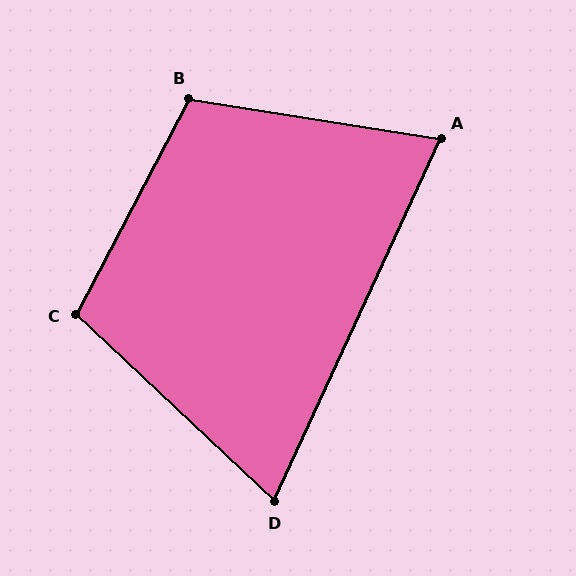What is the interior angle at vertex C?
Approximately 106 degrees (obtuse).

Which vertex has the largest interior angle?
B, at approximately 108 degrees.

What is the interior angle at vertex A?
Approximately 74 degrees (acute).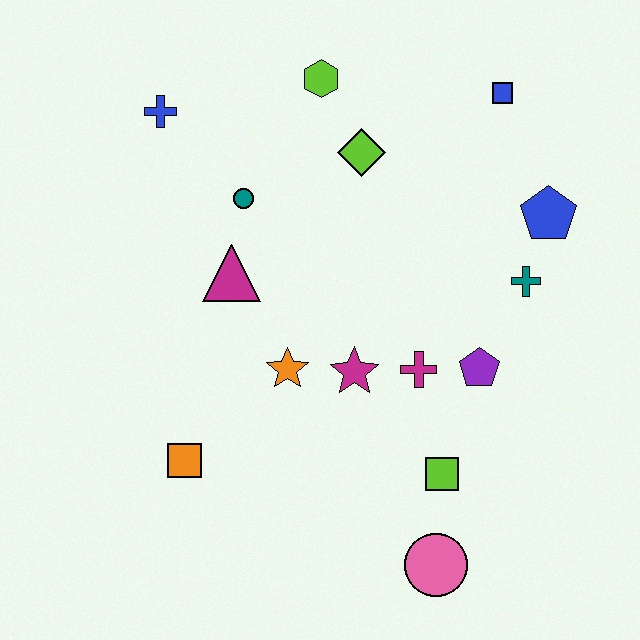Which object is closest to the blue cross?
The teal circle is closest to the blue cross.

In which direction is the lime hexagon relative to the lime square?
The lime hexagon is above the lime square.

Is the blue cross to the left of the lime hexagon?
Yes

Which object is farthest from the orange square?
The blue square is farthest from the orange square.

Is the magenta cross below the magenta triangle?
Yes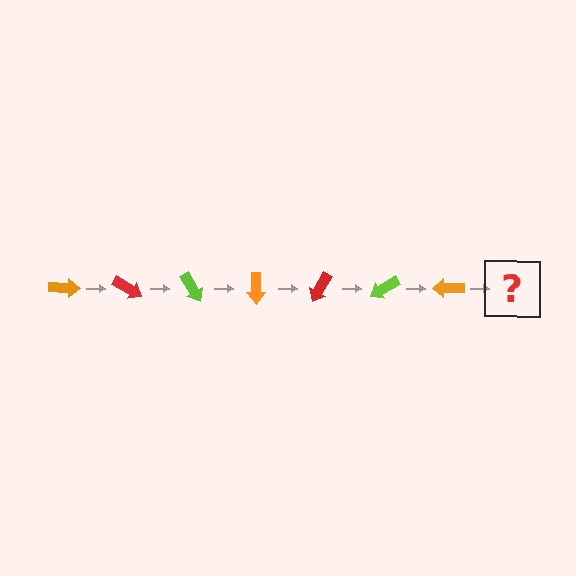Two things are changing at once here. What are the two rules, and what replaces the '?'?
The two rules are that it rotates 30 degrees each step and the color cycles through orange, red, and lime. The '?' should be a red arrow, rotated 210 degrees from the start.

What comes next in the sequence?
The next element should be a red arrow, rotated 210 degrees from the start.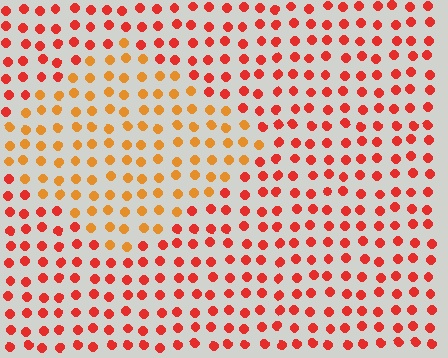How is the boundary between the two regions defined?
The boundary is defined purely by a slight shift in hue (about 31 degrees). Spacing, size, and orientation are identical on both sides.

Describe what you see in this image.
The image is filled with small red elements in a uniform arrangement. A diamond-shaped region is visible where the elements are tinted to a slightly different hue, forming a subtle color boundary.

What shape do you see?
I see a diamond.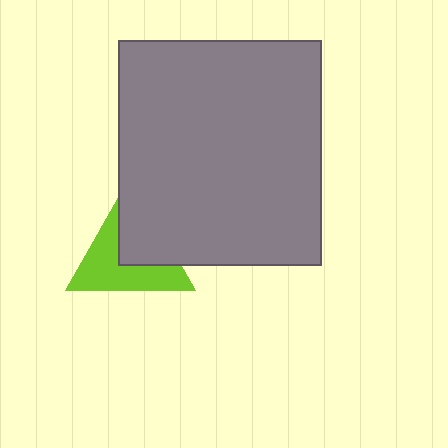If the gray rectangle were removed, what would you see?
You would see the complete lime triangle.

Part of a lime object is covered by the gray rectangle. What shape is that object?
It is a triangle.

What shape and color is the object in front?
The object in front is a gray rectangle.